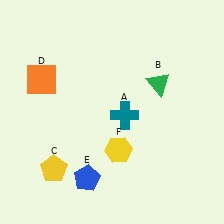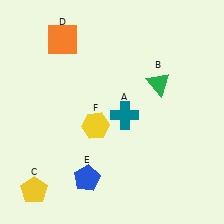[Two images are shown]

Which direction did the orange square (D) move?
The orange square (D) moved up.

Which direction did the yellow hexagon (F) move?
The yellow hexagon (F) moved up.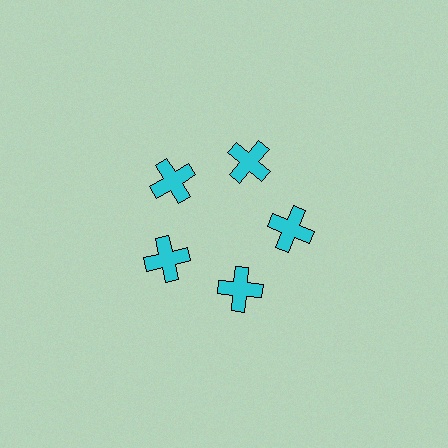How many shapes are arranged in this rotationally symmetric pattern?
There are 5 shapes, arranged in 5 groups of 1.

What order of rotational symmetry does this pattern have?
This pattern has 5-fold rotational symmetry.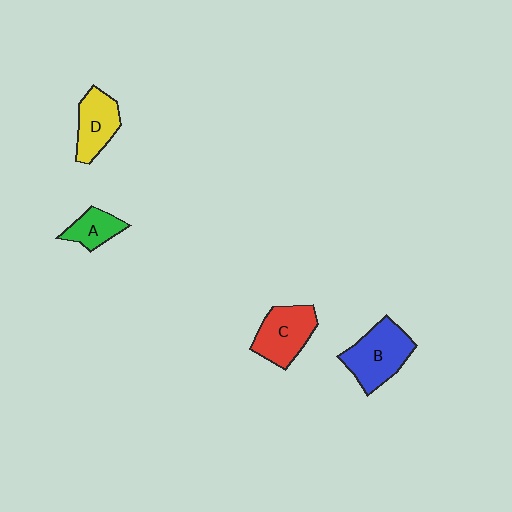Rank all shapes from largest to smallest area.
From largest to smallest: B (blue), C (red), D (yellow), A (green).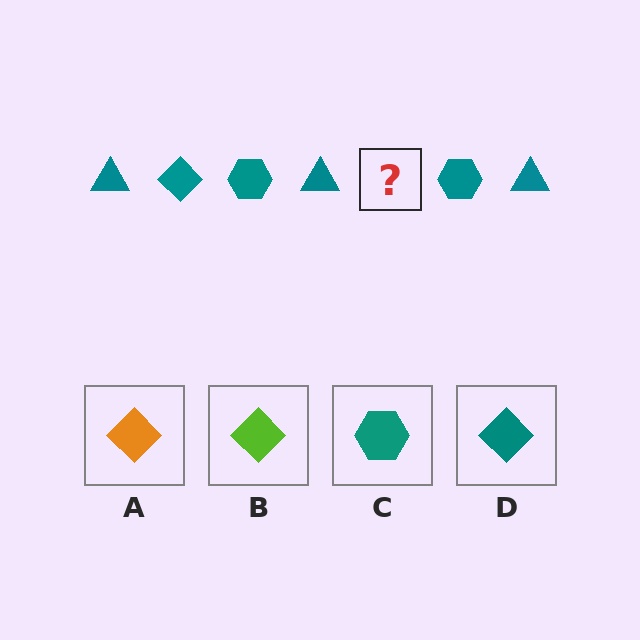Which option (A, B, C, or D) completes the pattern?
D.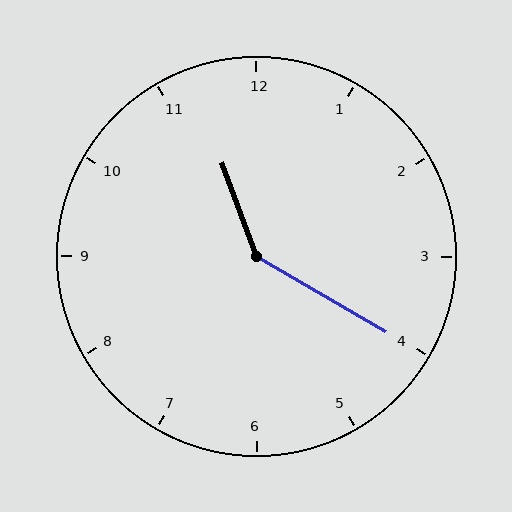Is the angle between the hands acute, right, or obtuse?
It is obtuse.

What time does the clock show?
11:20.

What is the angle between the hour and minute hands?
Approximately 140 degrees.